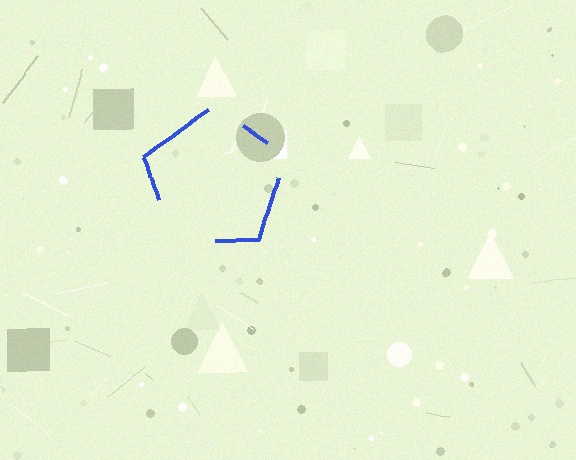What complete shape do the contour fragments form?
The contour fragments form a pentagon.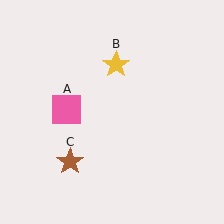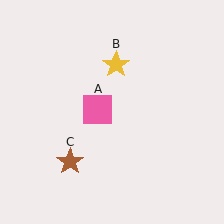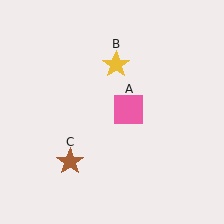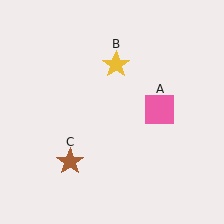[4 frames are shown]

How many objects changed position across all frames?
1 object changed position: pink square (object A).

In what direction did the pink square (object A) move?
The pink square (object A) moved right.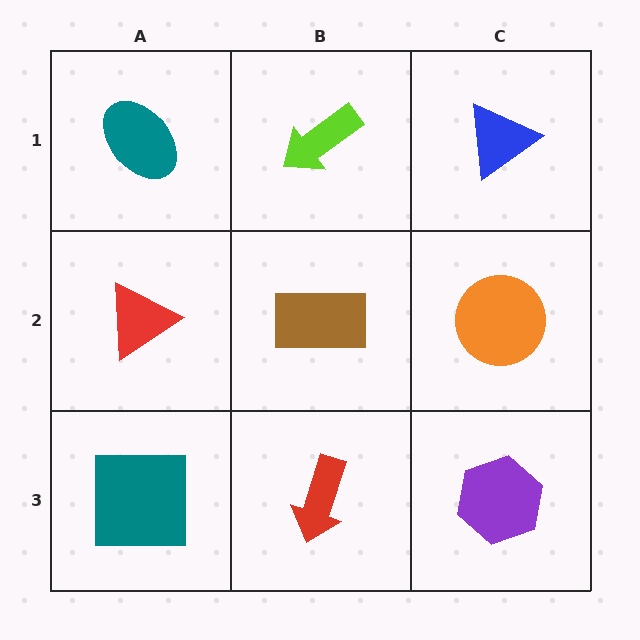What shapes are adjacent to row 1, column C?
An orange circle (row 2, column C), a lime arrow (row 1, column B).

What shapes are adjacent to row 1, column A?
A red triangle (row 2, column A), a lime arrow (row 1, column B).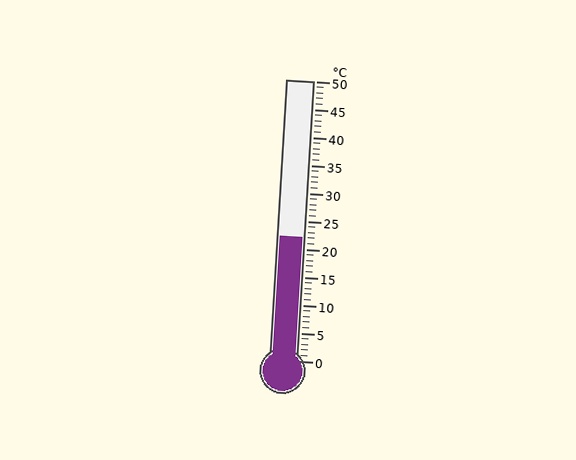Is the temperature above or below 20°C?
The temperature is above 20°C.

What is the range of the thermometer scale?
The thermometer scale ranges from 0°C to 50°C.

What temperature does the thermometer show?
The thermometer shows approximately 22°C.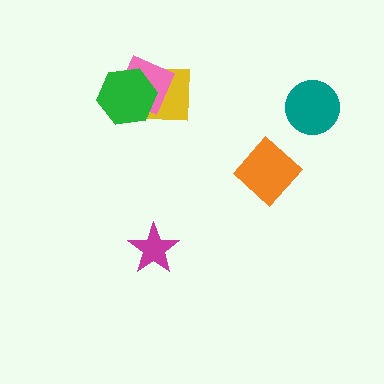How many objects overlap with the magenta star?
0 objects overlap with the magenta star.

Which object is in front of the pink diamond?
The green hexagon is in front of the pink diamond.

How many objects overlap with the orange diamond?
0 objects overlap with the orange diamond.